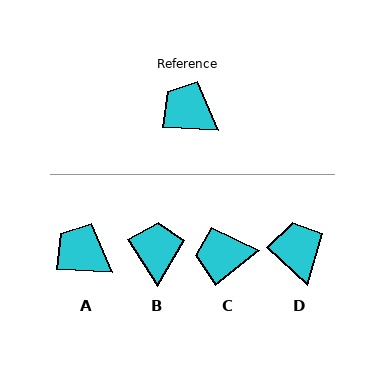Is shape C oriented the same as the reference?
No, it is off by about 41 degrees.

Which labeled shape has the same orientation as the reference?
A.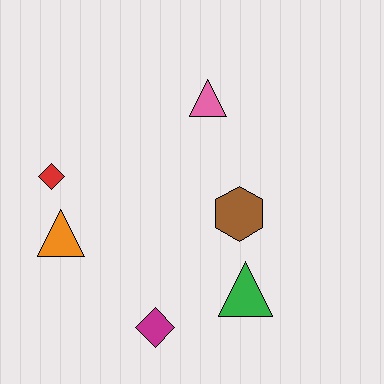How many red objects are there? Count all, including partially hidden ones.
There is 1 red object.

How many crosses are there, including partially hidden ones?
There are no crosses.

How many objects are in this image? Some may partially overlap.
There are 6 objects.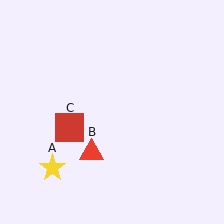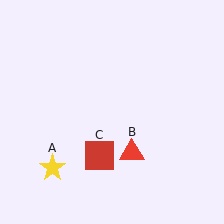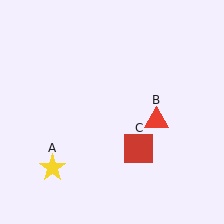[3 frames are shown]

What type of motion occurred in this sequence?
The red triangle (object B), red square (object C) rotated counterclockwise around the center of the scene.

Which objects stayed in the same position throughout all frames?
Yellow star (object A) remained stationary.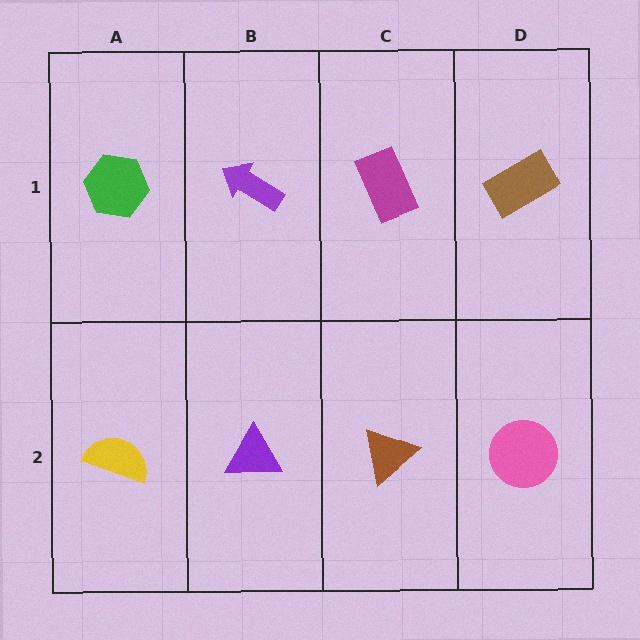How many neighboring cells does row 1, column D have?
2.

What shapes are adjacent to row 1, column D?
A pink circle (row 2, column D), a magenta rectangle (row 1, column C).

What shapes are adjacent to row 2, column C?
A magenta rectangle (row 1, column C), a purple triangle (row 2, column B), a pink circle (row 2, column D).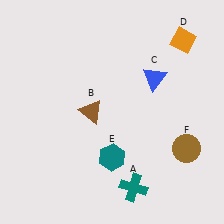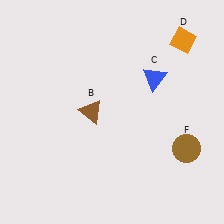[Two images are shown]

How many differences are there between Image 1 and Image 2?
There are 2 differences between the two images.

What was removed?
The teal hexagon (E), the teal cross (A) were removed in Image 2.